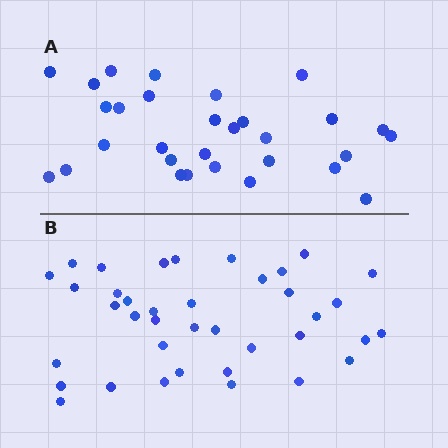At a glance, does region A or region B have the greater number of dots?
Region B (the bottom region) has more dots.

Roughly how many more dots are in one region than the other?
Region B has roughly 8 or so more dots than region A.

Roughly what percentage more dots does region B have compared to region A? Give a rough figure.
About 25% more.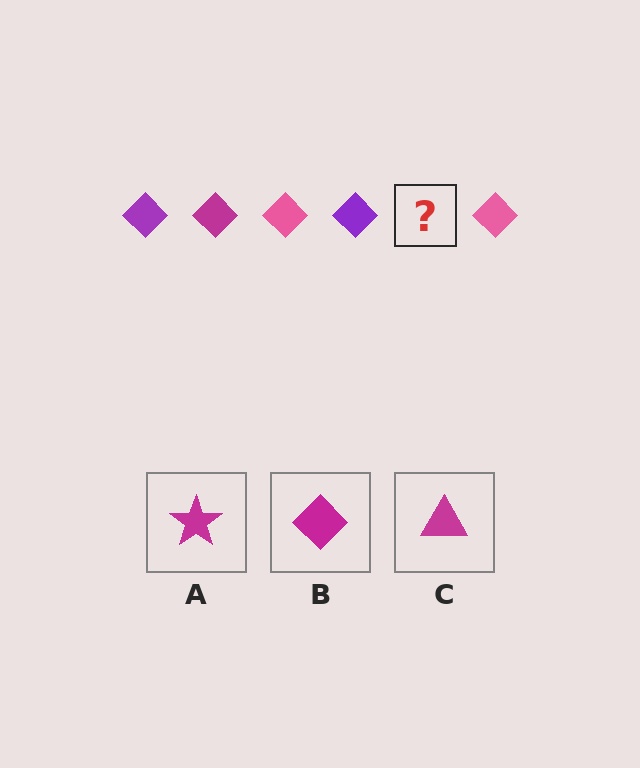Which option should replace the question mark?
Option B.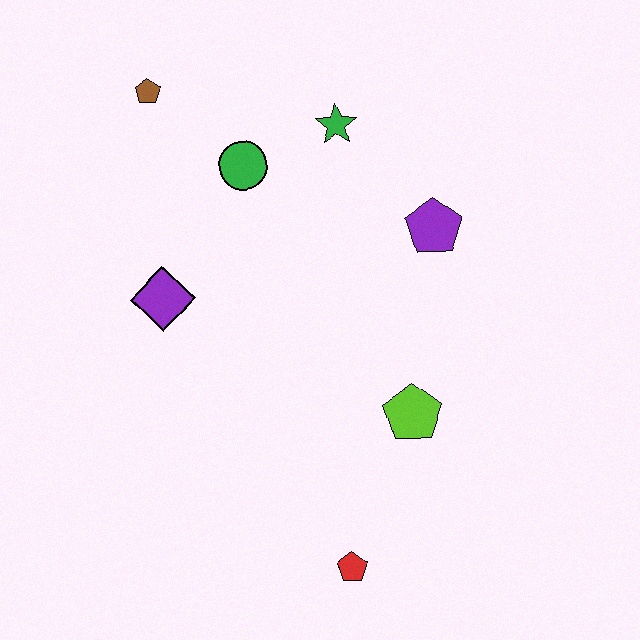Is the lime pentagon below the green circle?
Yes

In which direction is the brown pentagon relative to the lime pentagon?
The brown pentagon is above the lime pentagon.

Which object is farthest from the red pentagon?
The brown pentagon is farthest from the red pentagon.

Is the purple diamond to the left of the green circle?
Yes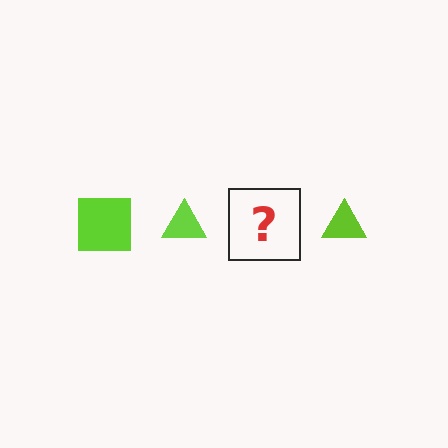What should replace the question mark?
The question mark should be replaced with a lime square.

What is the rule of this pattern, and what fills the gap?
The rule is that the pattern cycles through square, triangle shapes in lime. The gap should be filled with a lime square.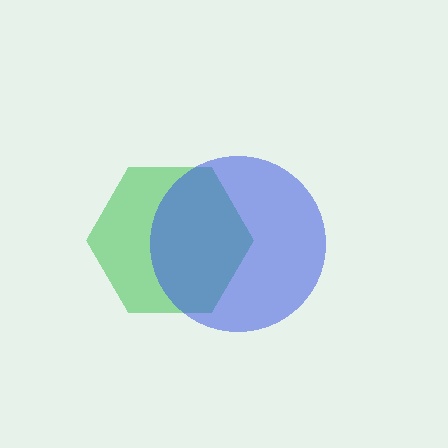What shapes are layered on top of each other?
The layered shapes are: a green hexagon, a blue circle.